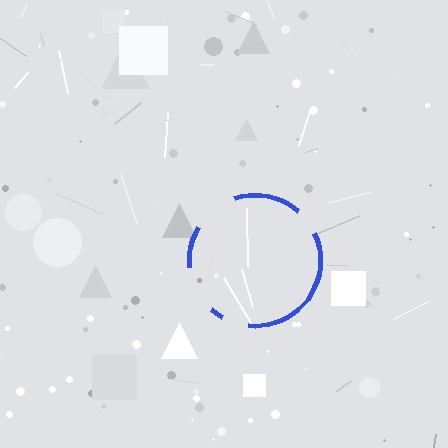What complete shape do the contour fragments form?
The contour fragments form a circle.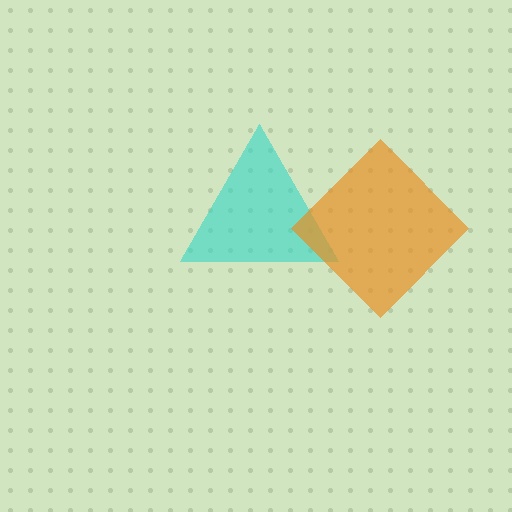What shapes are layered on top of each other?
The layered shapes are: a cyan triangle, an orange diamond.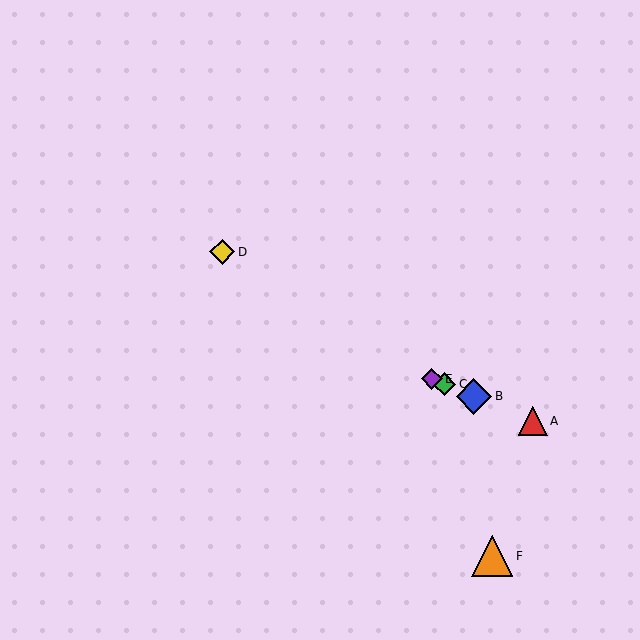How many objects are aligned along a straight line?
4 objects (A, B, C, E) are aligned along a straight line.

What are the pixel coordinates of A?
Object A is at (533, 421).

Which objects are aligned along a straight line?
Objects A, B, C, E are aligned along a straight line.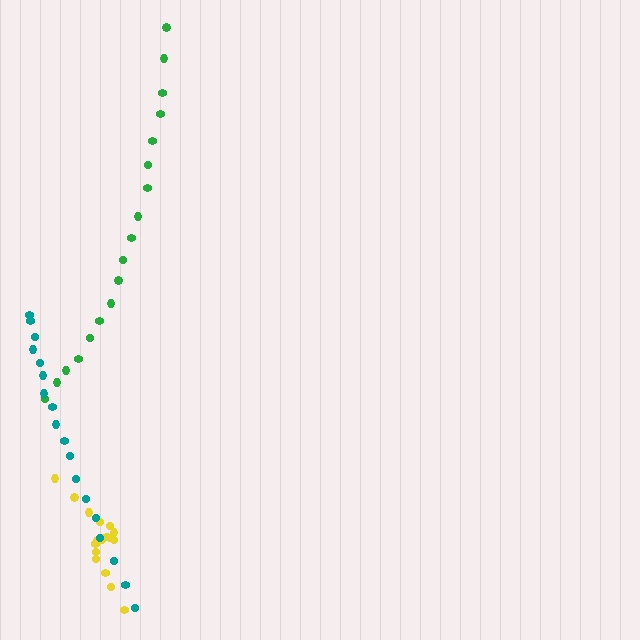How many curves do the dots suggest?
There are 3 distinct paths.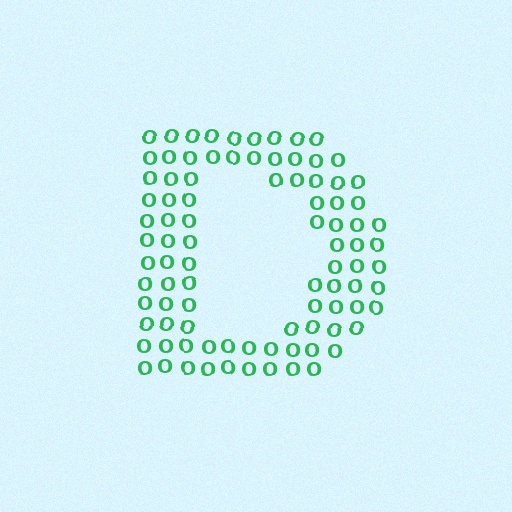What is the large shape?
The large shape is the letter D.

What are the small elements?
The small elements are letter O's.